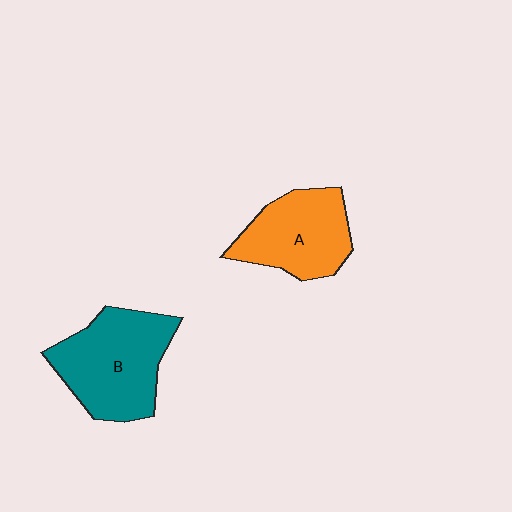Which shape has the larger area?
Shape B (teal).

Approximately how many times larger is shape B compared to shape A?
Approximately 1.2 times.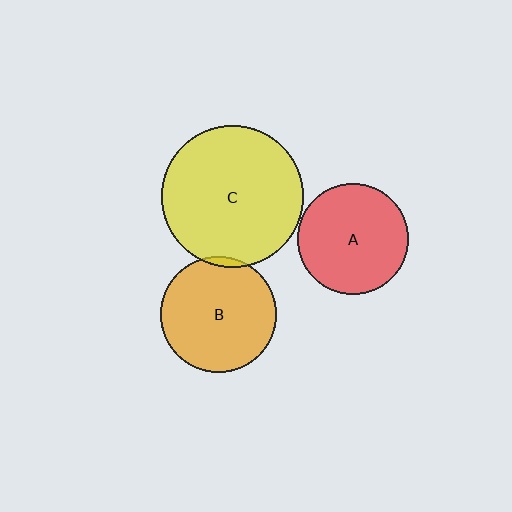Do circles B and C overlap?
Yes.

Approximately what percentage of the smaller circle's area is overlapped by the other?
Approximately 5%.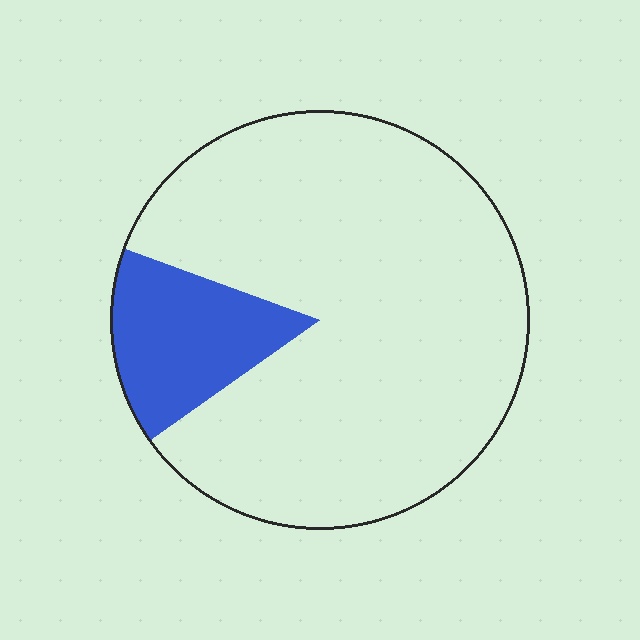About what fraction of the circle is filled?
About one sixth (1/6).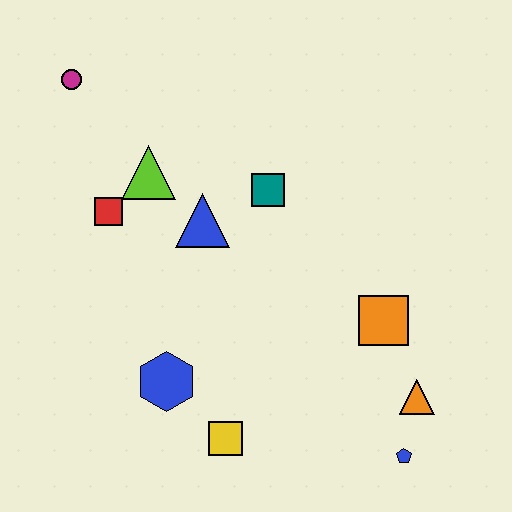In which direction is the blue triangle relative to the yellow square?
The blue triangle is above the yellow square.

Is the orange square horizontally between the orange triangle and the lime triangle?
Yes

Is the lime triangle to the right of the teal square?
No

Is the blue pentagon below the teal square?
Yes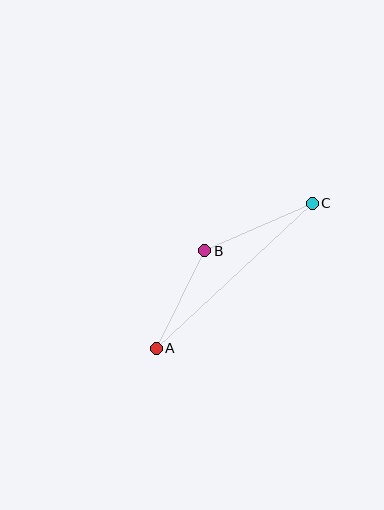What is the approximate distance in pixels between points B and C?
The distance between B and C is approximately 118 pixels.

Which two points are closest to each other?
Points A and B are closest to each other.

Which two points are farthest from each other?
Points A and C are farthest from each other.